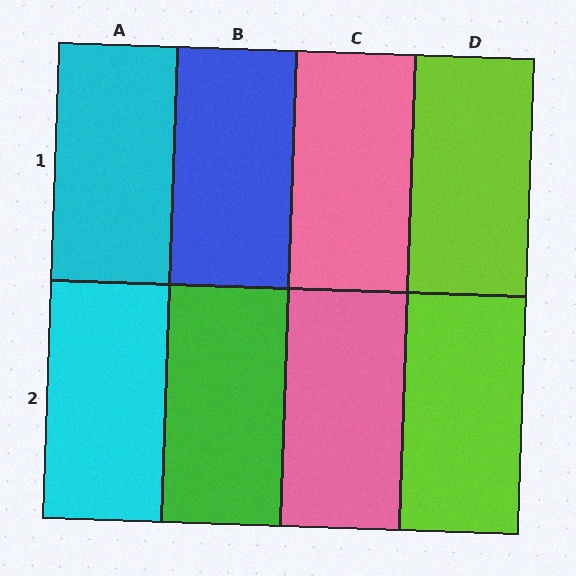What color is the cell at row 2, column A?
Cyan.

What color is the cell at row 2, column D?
Lime.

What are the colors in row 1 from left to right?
Cyan, blue, pink, lime.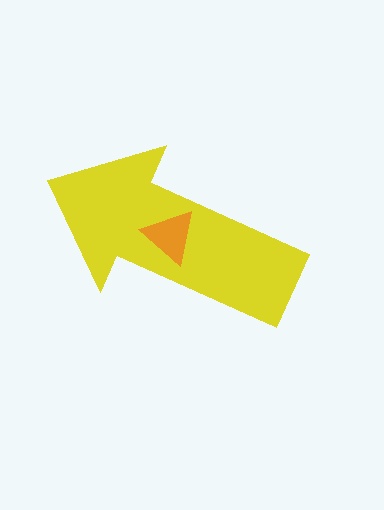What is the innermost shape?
The orange triangle.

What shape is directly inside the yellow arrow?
The orange triangle.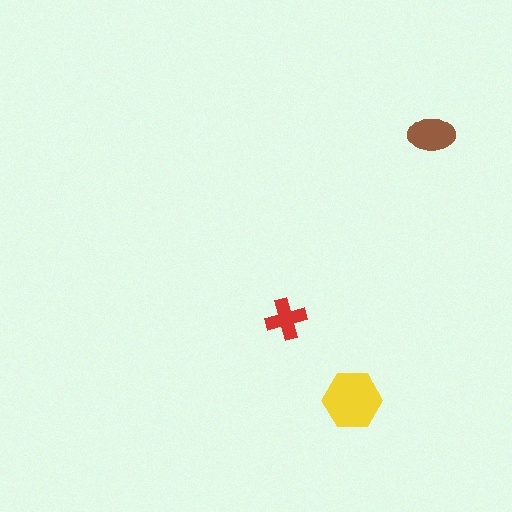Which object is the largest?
The yellow hexagon.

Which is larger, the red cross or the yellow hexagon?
The yellow hexagon.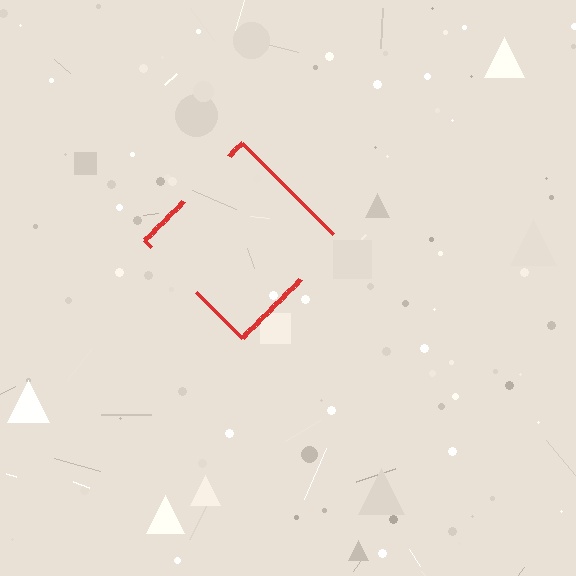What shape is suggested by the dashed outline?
The dashed outline suggests a diamond.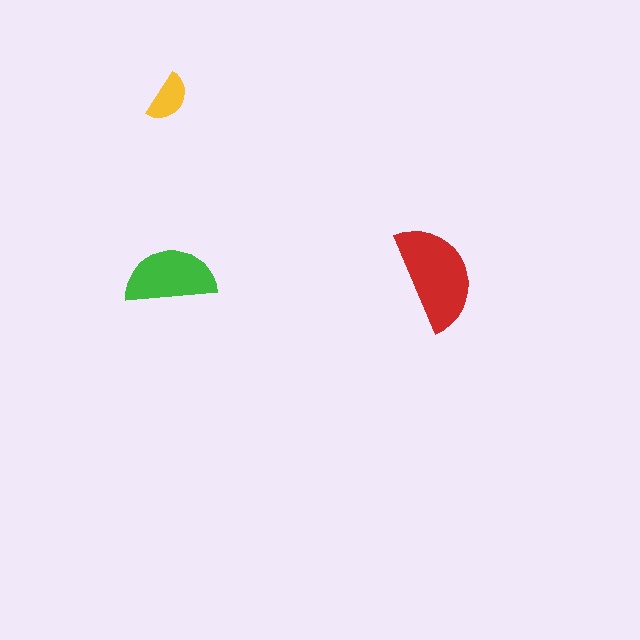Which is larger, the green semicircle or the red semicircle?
The red one.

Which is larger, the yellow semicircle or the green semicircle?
The green one.